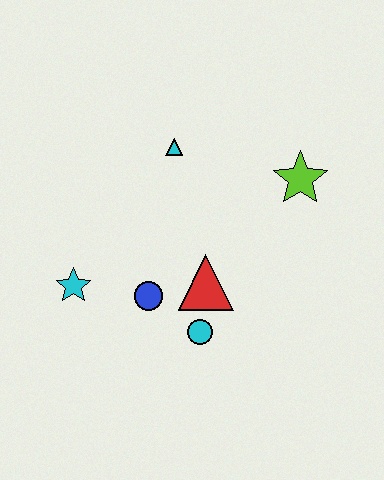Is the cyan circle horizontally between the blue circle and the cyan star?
No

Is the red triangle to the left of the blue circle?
No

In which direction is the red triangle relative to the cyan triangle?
The red triangle is below the cyan triangle.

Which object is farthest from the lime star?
The cyan star is farthest from the lime star.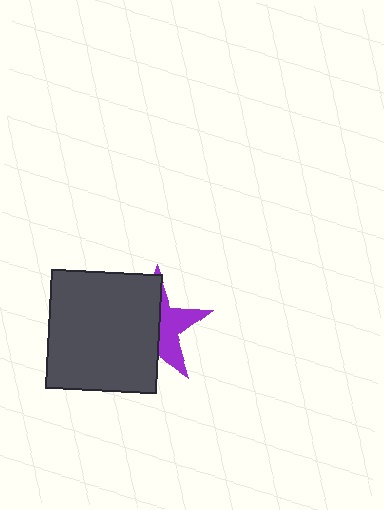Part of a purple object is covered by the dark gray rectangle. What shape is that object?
It is a star.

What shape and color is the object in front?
The object in front is a dark gray rectangle.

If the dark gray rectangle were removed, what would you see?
You would see the complete purple star.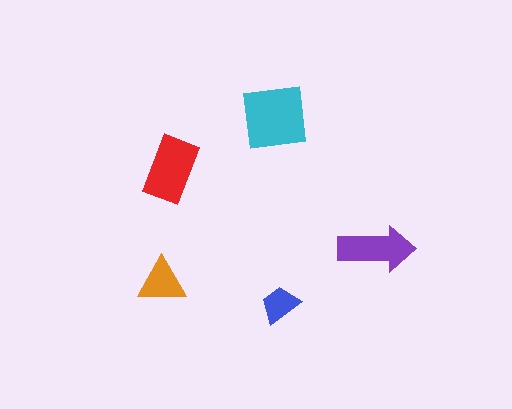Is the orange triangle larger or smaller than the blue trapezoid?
Larger.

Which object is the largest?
The cyan square.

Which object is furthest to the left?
The orange triangle is leftmost.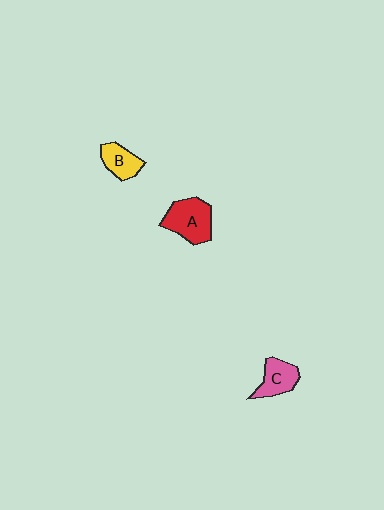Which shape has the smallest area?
Shape B (yellow).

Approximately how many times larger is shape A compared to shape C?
Approximately 1.4 times.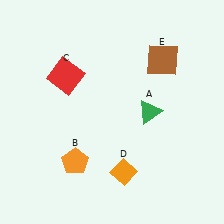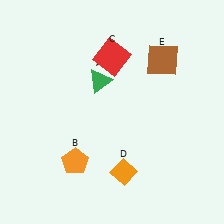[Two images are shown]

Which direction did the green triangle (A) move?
The green triangle (A) moved left.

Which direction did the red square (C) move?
The red square (C) moved right.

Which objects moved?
The objects that moved are: the green triangle (A), the red square (C).